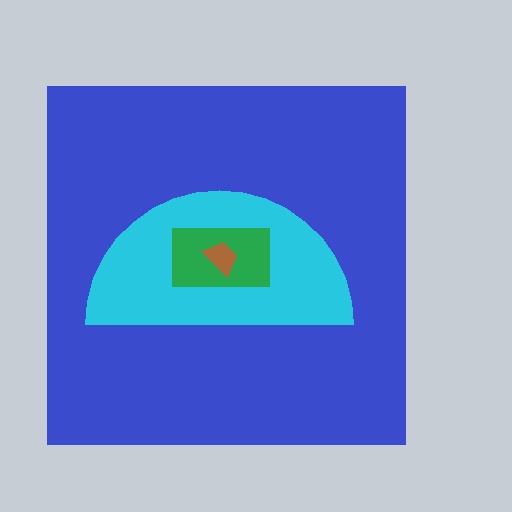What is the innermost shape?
The brown trapezoid.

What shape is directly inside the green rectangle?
The brown trapezoid.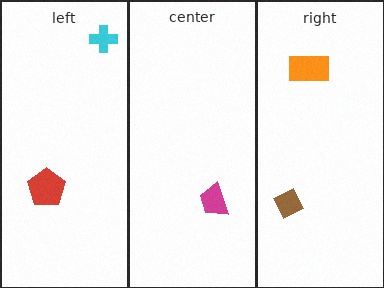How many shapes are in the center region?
1.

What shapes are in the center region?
The magenta trapezoid.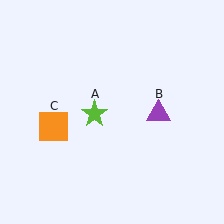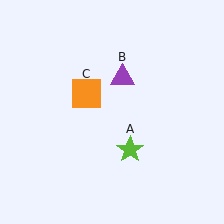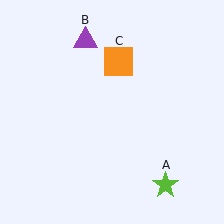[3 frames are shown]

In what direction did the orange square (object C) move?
The orange square (object C) moved up and to the right.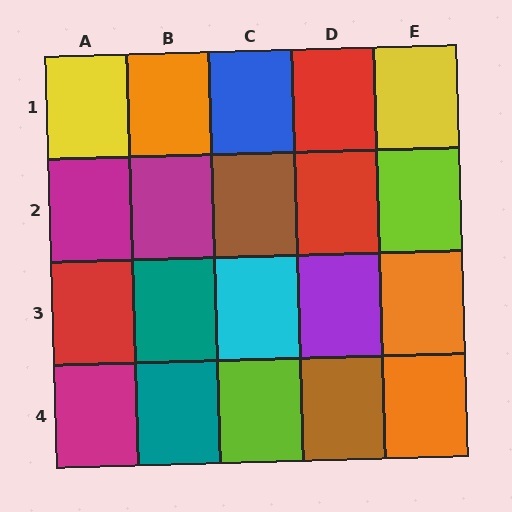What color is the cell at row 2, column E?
Lime.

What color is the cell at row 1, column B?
Orange.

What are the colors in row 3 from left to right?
Red, teal, cyan, purple, orange.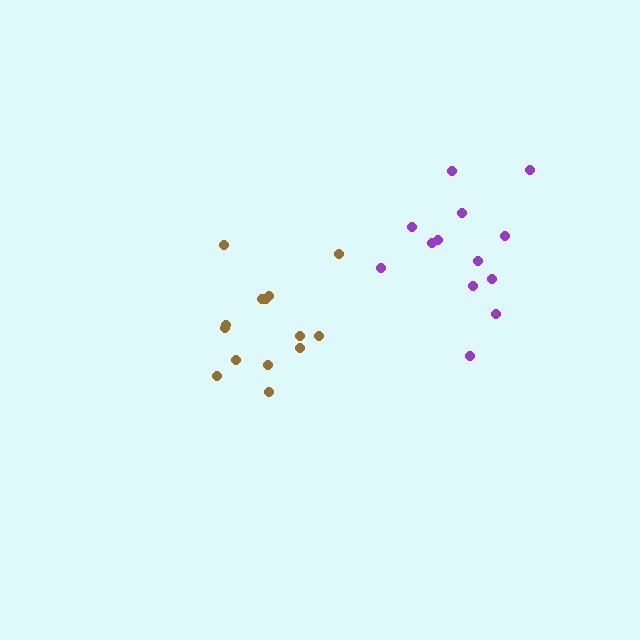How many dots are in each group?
Group 1: 13 dots, Group 2: 14 dots (27 total).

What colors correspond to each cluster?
The clusters are colored: purple, brown.